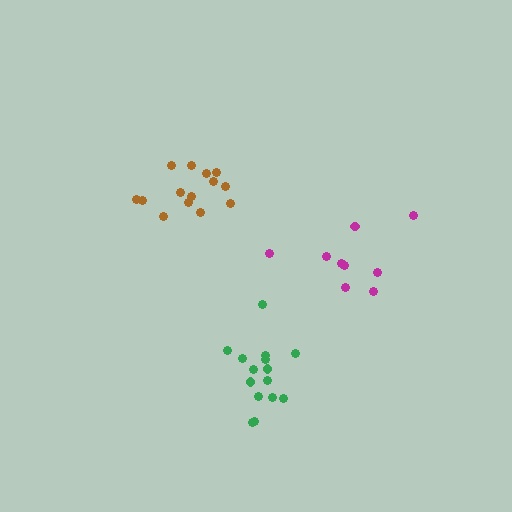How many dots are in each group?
Group 1: 14 dots, Group 2: 15 dots, Group 3: 9 dots (38 total).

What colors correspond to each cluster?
The clusters are colored: brown, green, magenta.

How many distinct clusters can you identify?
There are 3 distinct clusters.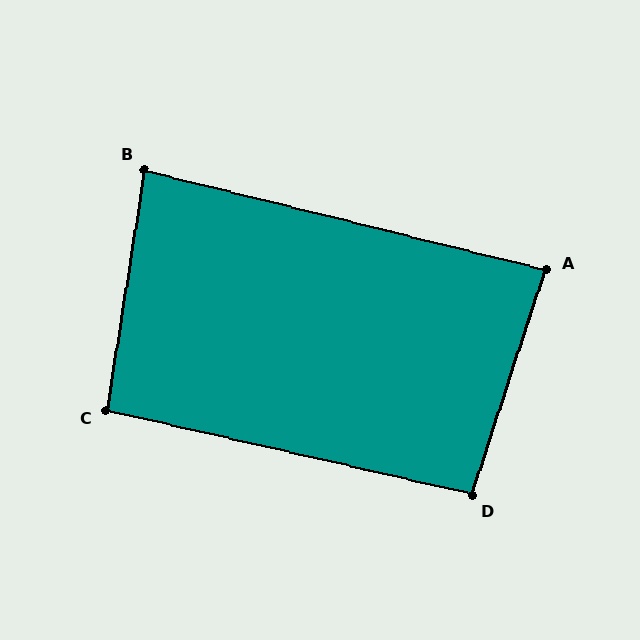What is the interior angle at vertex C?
Approximately 94 degrees (approximately right).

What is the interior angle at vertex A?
Approximately 86 degrees (approximately right).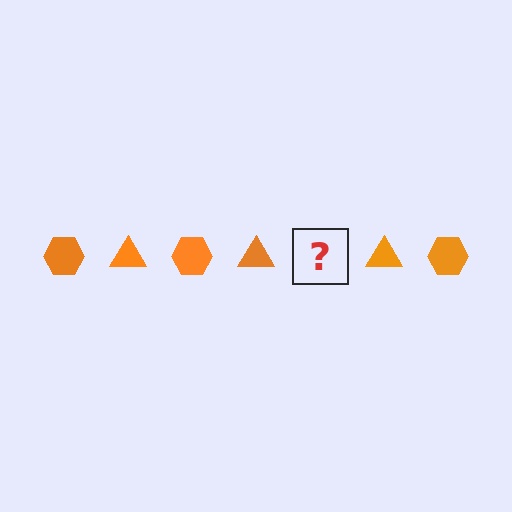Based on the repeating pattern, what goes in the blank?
The blank should be an orange hexagon.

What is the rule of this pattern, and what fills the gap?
The rule is that the pattern cycles through hexagon, triangle shapes in orange. The gap should be filled with an orange hexagon.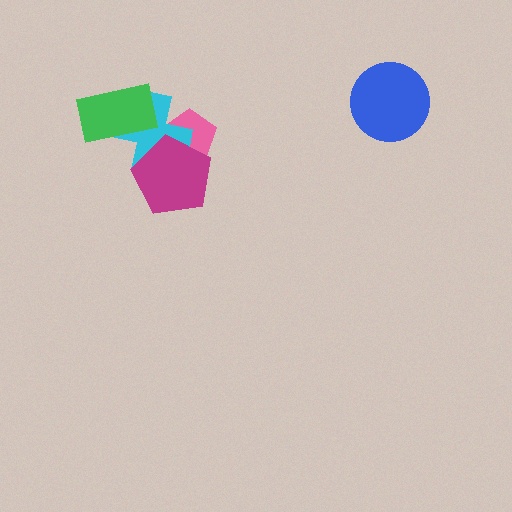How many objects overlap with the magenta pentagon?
2 objects overlap with the magenta pentagon.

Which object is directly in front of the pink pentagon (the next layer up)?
The cyan cross is directly in front of the pink pentagon.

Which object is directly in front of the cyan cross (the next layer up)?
The green rectangle is directly in front of the cyan cross.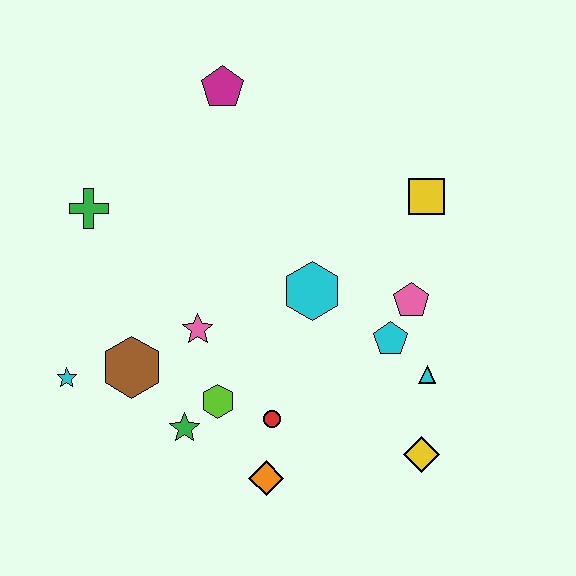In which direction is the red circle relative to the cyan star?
The red circle is to the right of the cyan star.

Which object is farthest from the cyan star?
The yellow square is farthest from the cyan star.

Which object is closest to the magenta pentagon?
The green cross is closest to the magenta pentagon.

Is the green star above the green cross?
No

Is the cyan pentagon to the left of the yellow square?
Yes